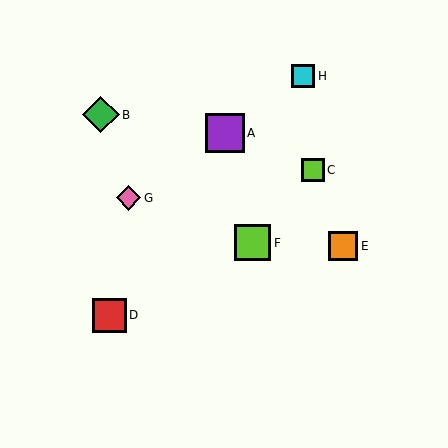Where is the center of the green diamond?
The center of the green diamond is at (101, 115).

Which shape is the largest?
The purple square (labeled A) is the largest.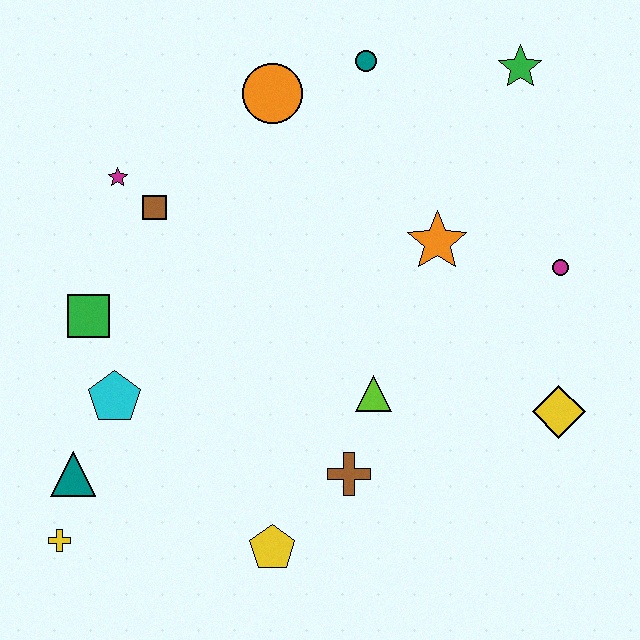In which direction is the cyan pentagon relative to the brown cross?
The cyan pentagon is to the left of the brown cross.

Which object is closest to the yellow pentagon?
The brown cross is closest to the yellow pentagon.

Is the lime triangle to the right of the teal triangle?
Yes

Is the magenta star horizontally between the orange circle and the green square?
Yes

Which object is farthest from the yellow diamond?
The yellow cross is farthest from the yellow diamond.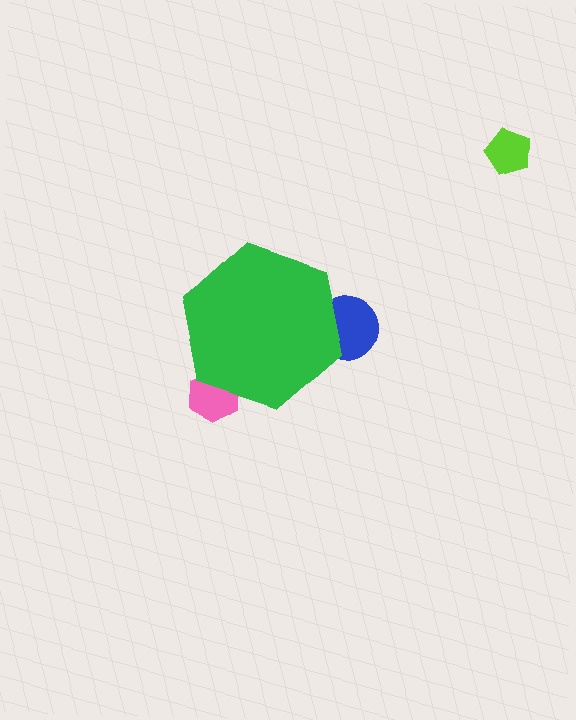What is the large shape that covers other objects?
A green hexagon.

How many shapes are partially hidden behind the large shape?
2 shapes are partially hidden.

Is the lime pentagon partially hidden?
No, the lime pentagon is fully visible.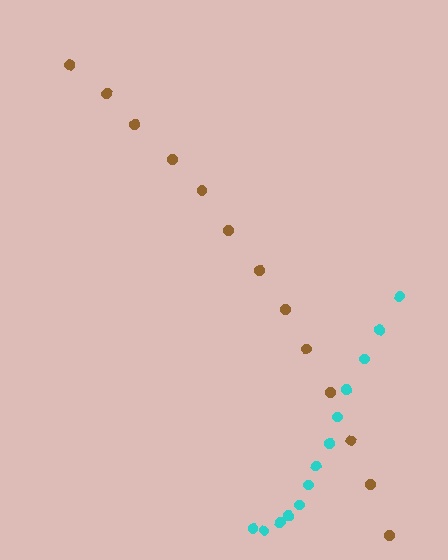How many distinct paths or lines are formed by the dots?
There are 2 distinct paths.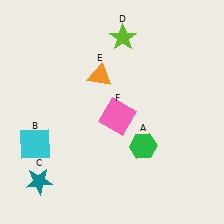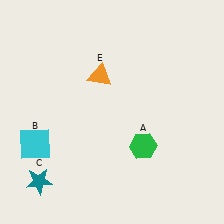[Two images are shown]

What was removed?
The pink square (F), the lime star (D) were removed in Image 2.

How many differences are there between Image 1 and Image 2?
There are 2 differences between the two images.